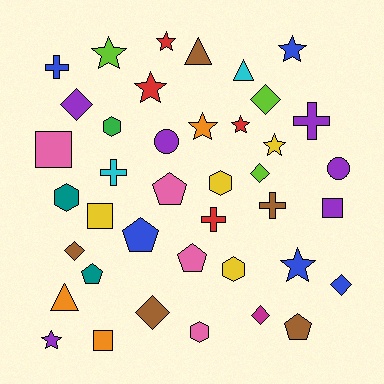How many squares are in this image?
There are 4 squares.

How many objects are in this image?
There are 40 objects.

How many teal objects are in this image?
There are 2 teal objects.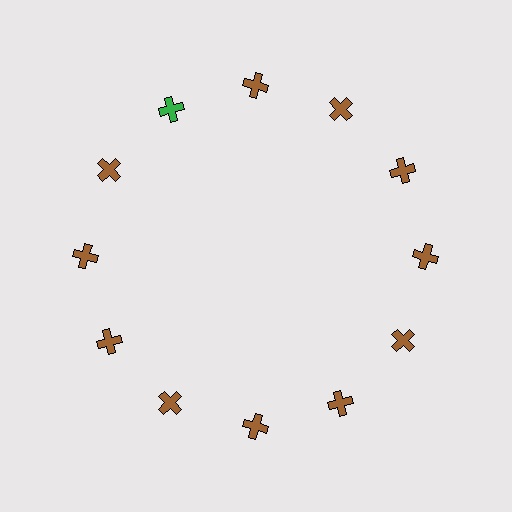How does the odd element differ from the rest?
It has a different color: green instead of brown.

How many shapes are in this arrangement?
There are 12 shapes arranged in a ring pattern.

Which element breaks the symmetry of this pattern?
The green cross at roughly the 11 o'clock position breaks the symmetry. All other shapes are brown crosses.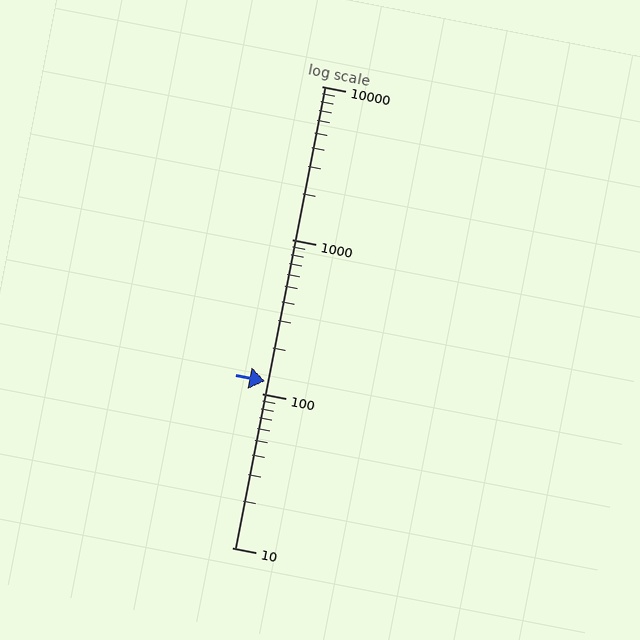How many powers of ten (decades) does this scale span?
The scale spans 3 decades, from 10 to 10000.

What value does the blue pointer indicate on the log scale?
The pointer indicates approximately 120.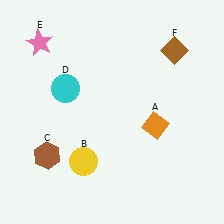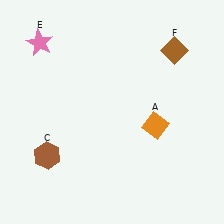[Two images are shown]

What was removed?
The cyan circle (D), the yellow circle (B) were removed in Image 2.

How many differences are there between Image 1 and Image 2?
There are 2 differences between the two images.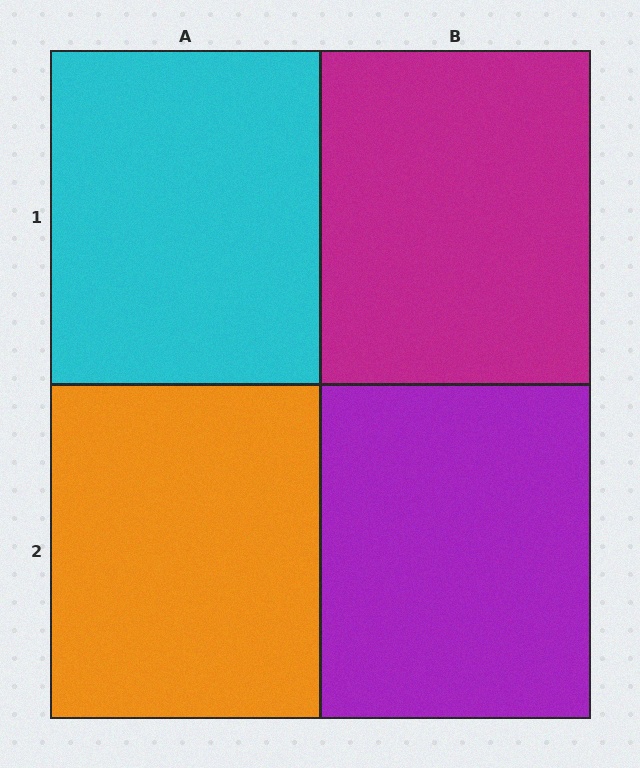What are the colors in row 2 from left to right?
Orange, purple.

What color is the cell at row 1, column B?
Magenta.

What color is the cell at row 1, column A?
Cyan.